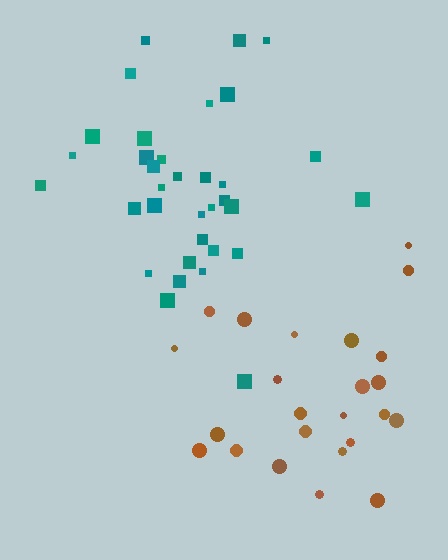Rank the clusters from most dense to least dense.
teal, brown.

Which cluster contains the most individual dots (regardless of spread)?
Teal (34).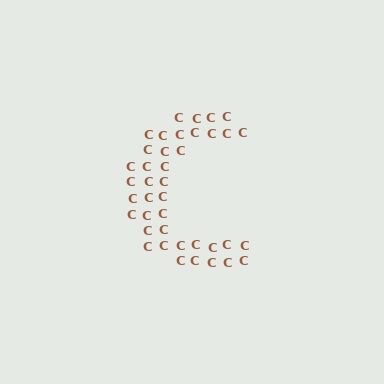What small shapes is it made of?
It is made of small letter C's.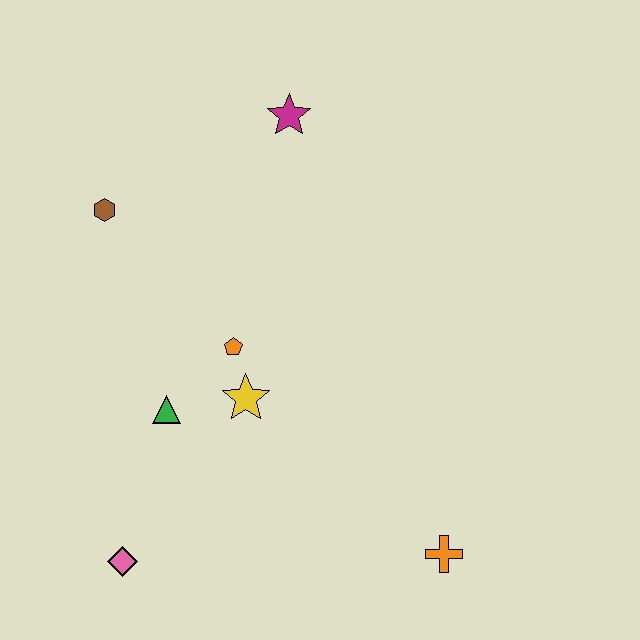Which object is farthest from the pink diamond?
The magenta star is farthest from the pink diamond.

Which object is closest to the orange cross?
The yellow star is closest to the orange cross.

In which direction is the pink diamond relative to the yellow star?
The pink diamond is below the yellow star.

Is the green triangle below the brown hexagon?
Yes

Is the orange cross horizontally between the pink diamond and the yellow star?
No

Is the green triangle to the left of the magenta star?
Yes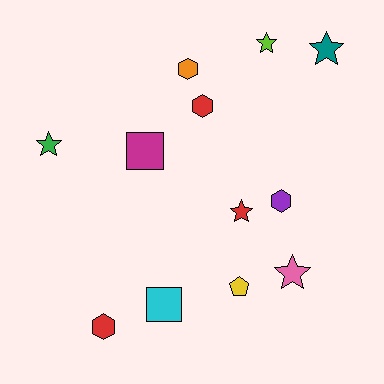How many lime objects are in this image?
There is 1 lime object.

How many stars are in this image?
There are 5 stars.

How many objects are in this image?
There are 12 objects.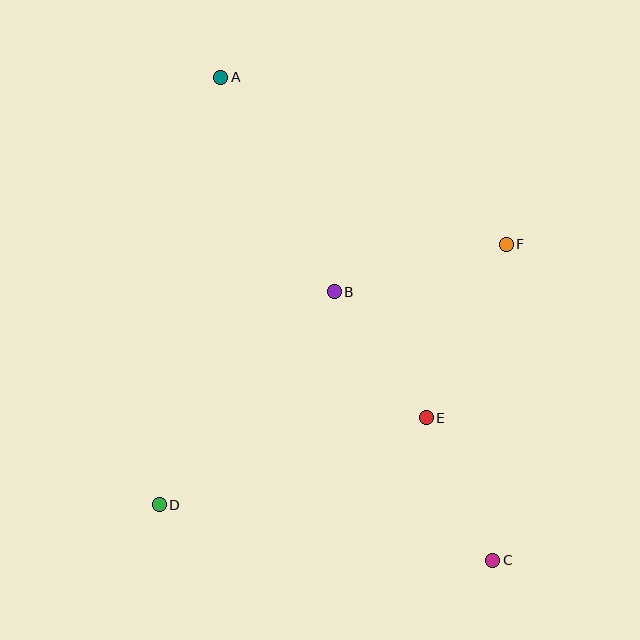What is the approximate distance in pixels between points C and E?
The distance between C and E is approximately 157 pixels.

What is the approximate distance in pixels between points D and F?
The distance between D and F is approximately 434 pixels.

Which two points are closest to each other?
Points B and E are closest to each other.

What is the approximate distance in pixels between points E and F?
The distance between E and F is approximately 191 pixels.